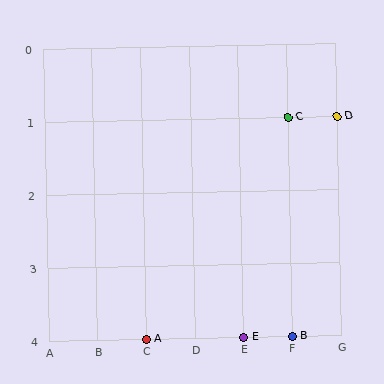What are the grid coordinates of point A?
Point A is at grid coordinates (C, 4).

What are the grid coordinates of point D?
Point D is at grid coordinates (G, 1).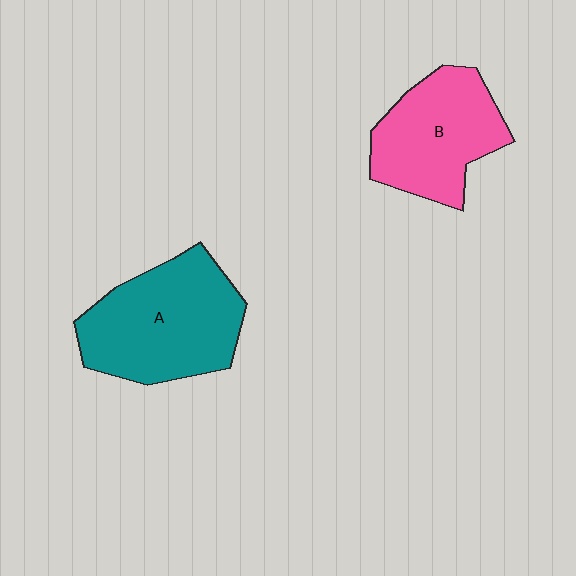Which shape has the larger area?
Shape A (teal).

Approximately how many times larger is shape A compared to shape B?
Approximately 1.3 times.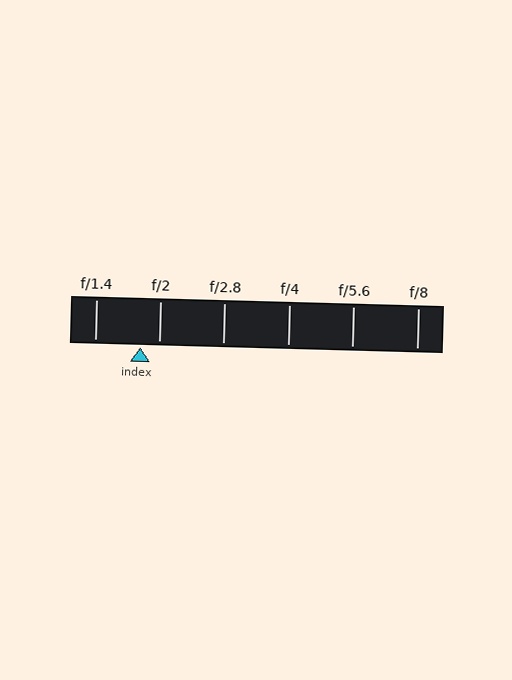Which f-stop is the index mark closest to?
The index mark is closest to f/2.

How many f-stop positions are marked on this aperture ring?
There are 6 f-stop positions marked.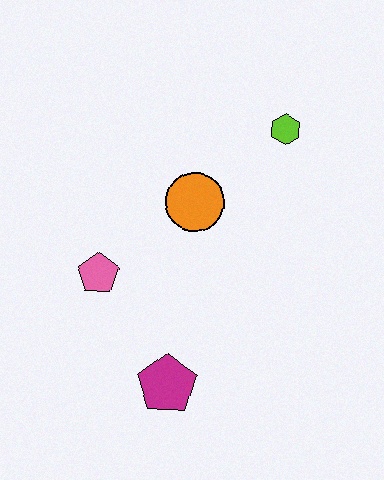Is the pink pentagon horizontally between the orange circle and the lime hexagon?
No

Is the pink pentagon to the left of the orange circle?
Yes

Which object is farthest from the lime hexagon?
The magenta pentagon is farthest from the lime hexagon.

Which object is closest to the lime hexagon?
The orange circle is closest to the lime hexagon.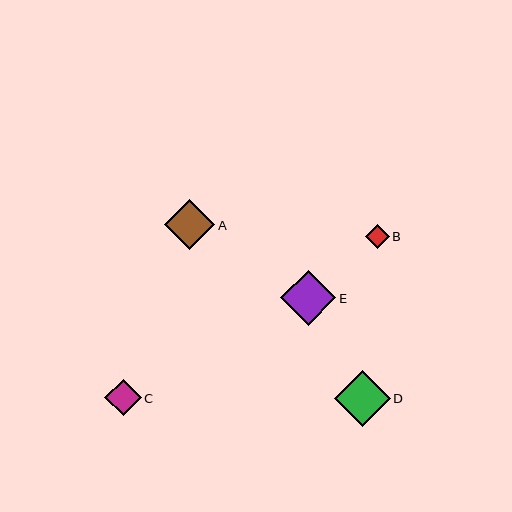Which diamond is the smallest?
Diamond B is the smallest with a size of approximately 24 pixels.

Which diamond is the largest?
Diamond D is the largest with a size of approximately 56 pixels.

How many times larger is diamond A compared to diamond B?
Diamond A is approximately 2.1 times the size of diamond B.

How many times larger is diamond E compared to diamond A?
Diamond E is approximately 1.1 times the size of diamond A.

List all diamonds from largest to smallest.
From largest to smallest: D, E, A, C, B.